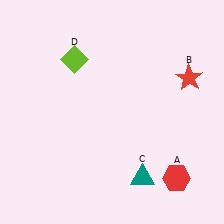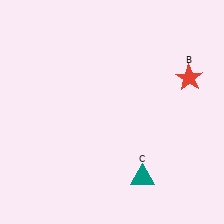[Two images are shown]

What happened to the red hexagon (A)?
The red hexagon (A) was removed in Image 2. It was in the bottom-right area of Image 1.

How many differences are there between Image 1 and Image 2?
There are 2 differences between the two images.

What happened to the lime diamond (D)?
The lime diamond (D) was removed in Image 2. It was in the top-left area of Image 1.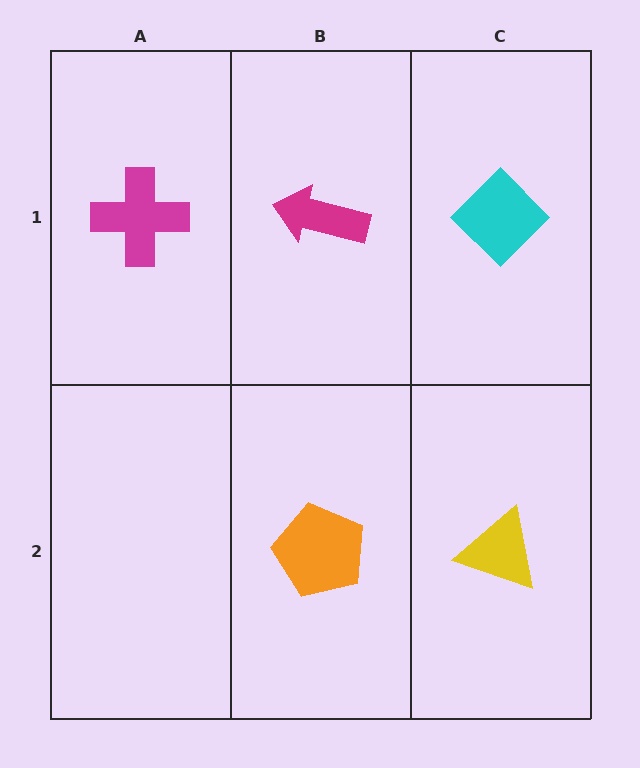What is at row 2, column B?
An orange pentagon.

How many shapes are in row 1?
3 shapes.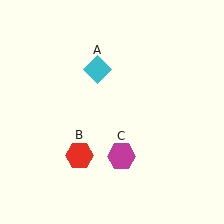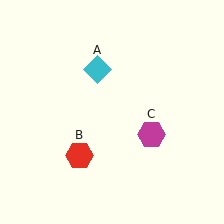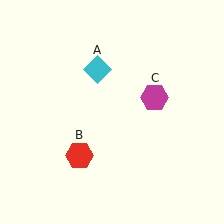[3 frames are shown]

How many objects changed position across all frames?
1 object changed position: magenta hexagon (object C).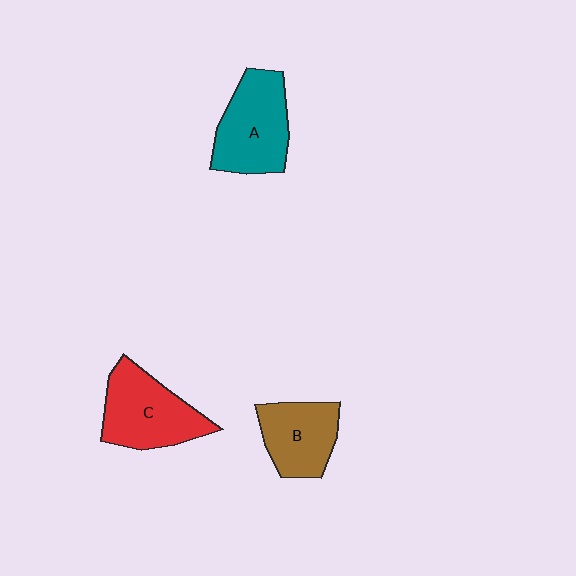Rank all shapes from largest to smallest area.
From largest to smallest: A (teal), C (red), B (brown).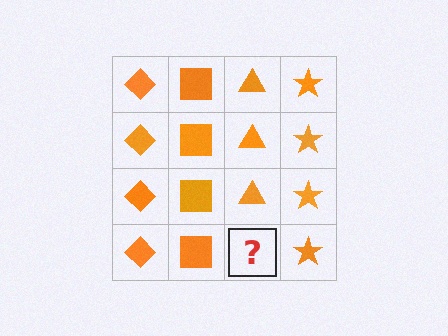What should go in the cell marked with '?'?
The missing cell should contain an orange triangle.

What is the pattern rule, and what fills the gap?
The rule is that each column has a consistent shape. The gap should be filled with an orange triangle.